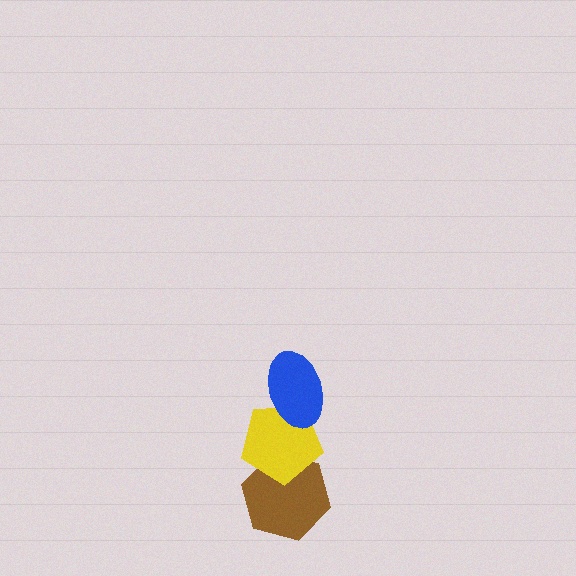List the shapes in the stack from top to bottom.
From top to bottom: the blue ellipse, the yellow pentagon, the brown hexagon.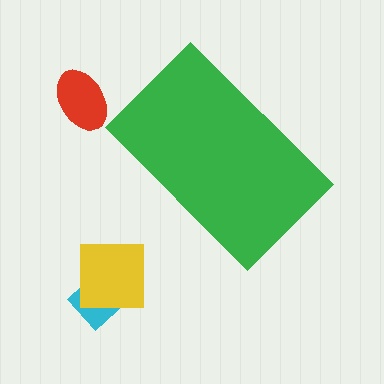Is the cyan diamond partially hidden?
No, the cyan diamond is fully visible.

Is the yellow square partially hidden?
No, the yellow square is fully visible.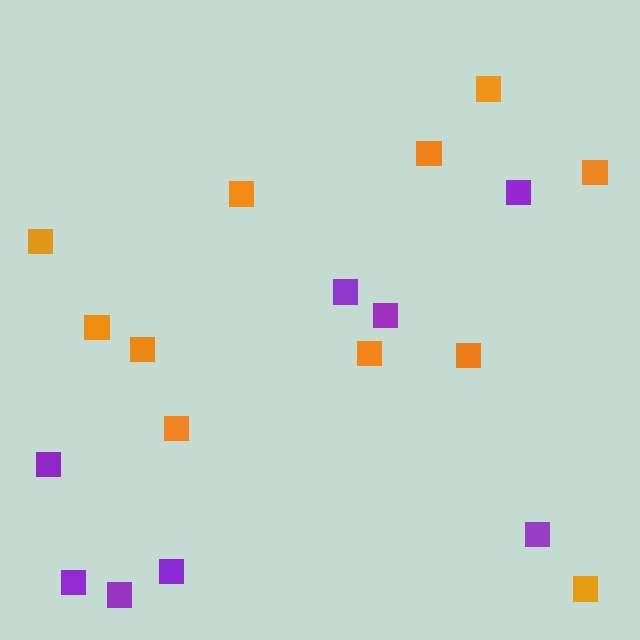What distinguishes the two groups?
There are 2 groups: one group of purple squares (8) and one group of orange squares (11).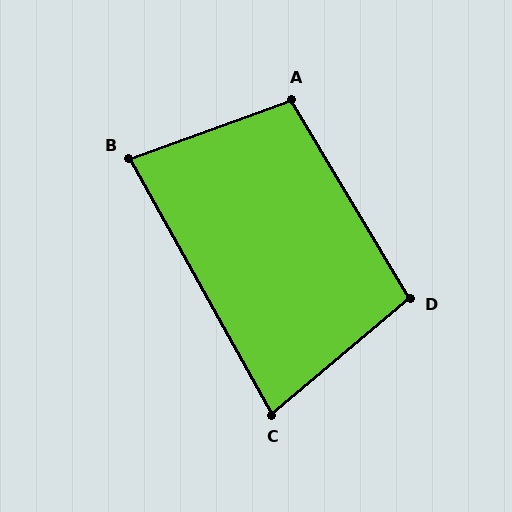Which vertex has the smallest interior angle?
C, at approximately 79 degrees.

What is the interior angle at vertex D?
Approximately 99 degrees (obtuse).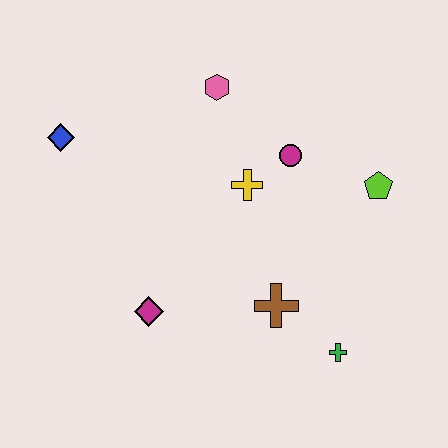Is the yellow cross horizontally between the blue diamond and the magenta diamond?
No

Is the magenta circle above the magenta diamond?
Yes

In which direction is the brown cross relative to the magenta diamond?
The brown cross is to the right of the magenta diamond.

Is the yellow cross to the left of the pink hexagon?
No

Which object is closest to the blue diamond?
The pink hexagon is closest to the blue diamond.